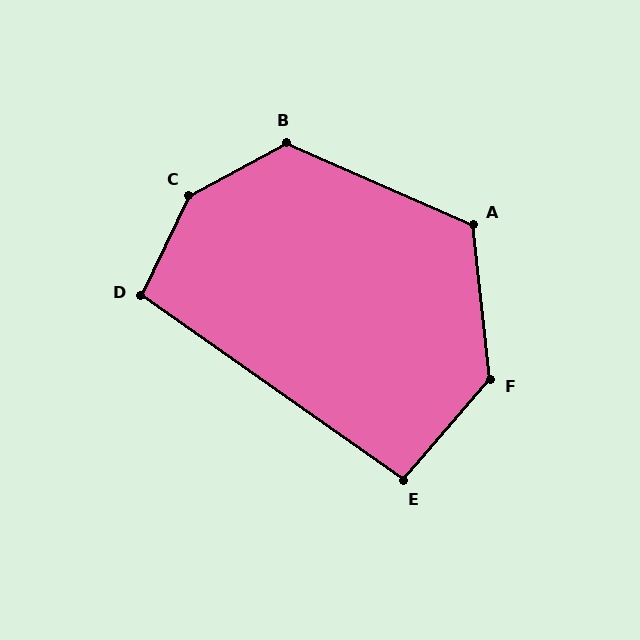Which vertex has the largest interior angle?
C, at approximately 144 degrees.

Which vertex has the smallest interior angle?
E, at approximately 96 degrees.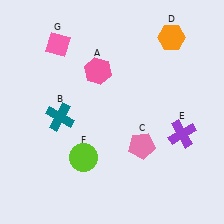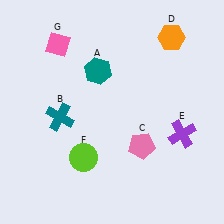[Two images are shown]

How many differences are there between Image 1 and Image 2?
There is 1 difference between the two images.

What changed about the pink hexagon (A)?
In Image 1, A is pink. In Image 2, it changed to teal.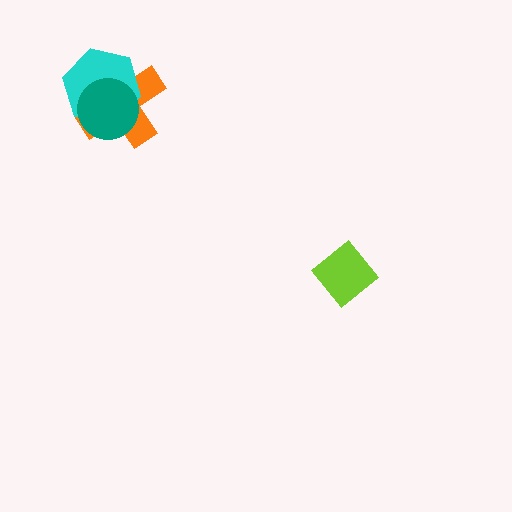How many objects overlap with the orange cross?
2 objects overlap with the orange cross.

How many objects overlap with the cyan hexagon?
2 objects overlap with the cyan hexagon.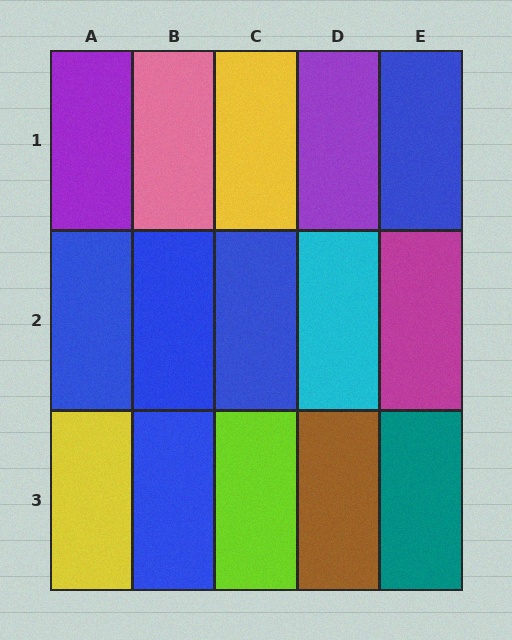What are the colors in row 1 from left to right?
Purple, pink, yellow, purple, blue.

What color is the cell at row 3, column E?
Teal.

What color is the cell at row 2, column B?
Blue.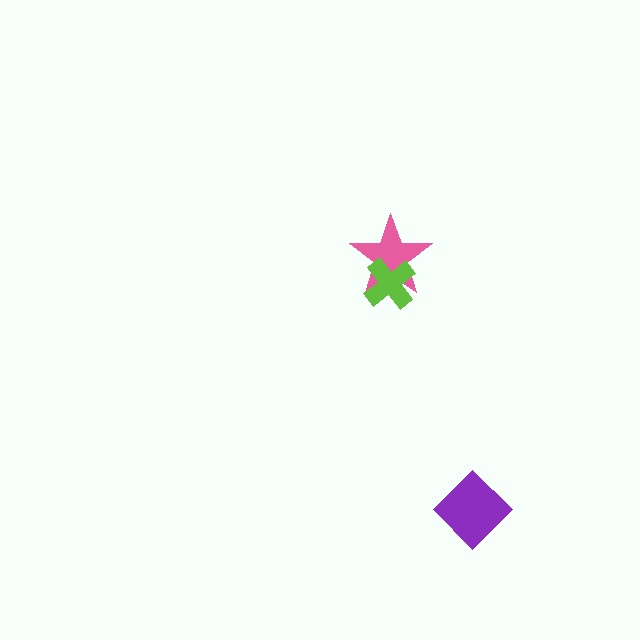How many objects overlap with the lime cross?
1 object overlaps with the lime cross.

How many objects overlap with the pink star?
1 object overlaps with the pink star.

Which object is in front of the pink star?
The lime cross is in front of the pink star.